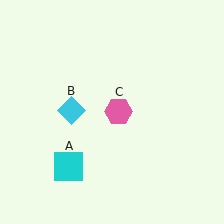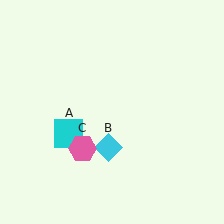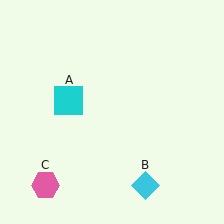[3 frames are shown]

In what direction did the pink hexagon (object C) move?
The pink hexagon (object C) moved down and to the left.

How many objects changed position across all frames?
3 objects changed position: cyan square (object A), cyan diamond (object B), pink hexagon (object C).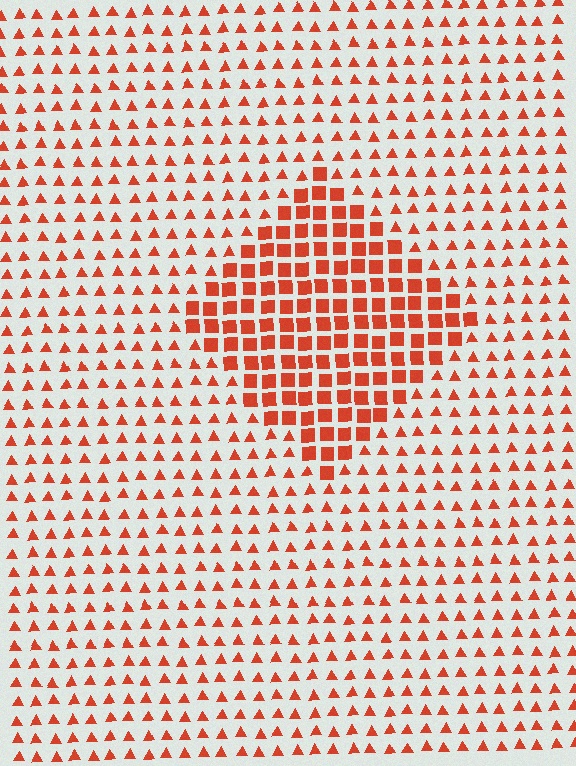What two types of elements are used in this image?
The image uses squares inside the diamond region and triangles outside it.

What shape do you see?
I see a diamond.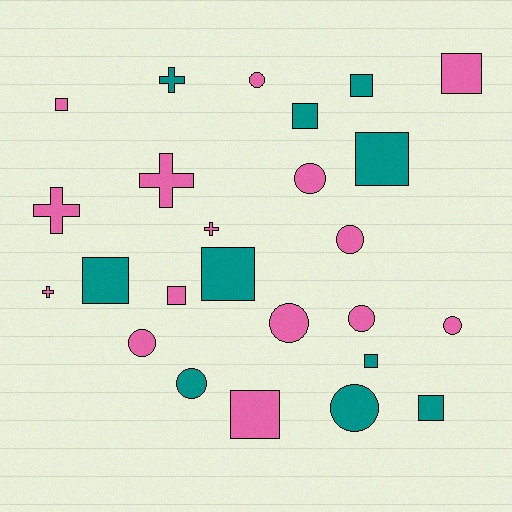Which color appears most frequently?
Pink, with 15 objects.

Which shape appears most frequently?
Square, with 11 objects.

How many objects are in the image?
There are 25 objects.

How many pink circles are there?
There are 7 pink circles.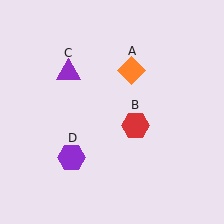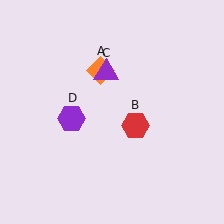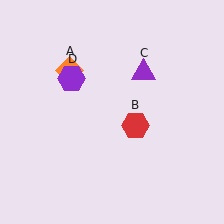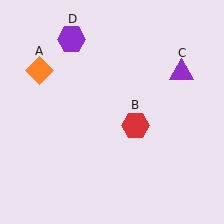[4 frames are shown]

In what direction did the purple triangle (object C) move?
The purple triangle (object C) moved right.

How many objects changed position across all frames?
3 objects changed position: orange diamond (object A), purple triangle (object C), purple hexagon (object D).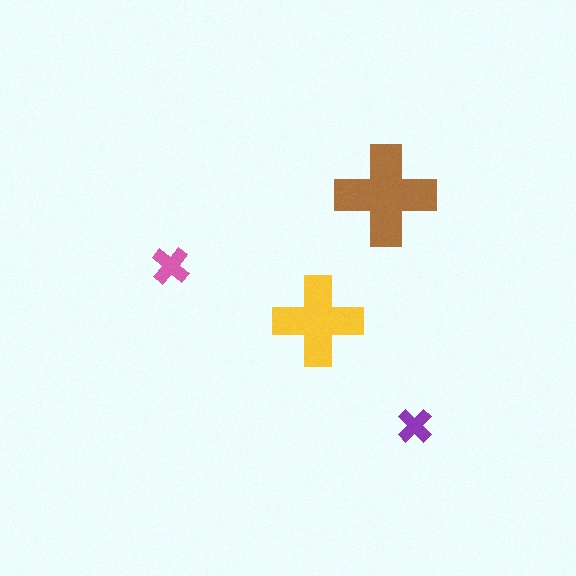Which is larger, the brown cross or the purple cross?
The brown one.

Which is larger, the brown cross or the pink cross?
The brown one.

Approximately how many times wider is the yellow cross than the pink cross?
About 2.5 times wider.